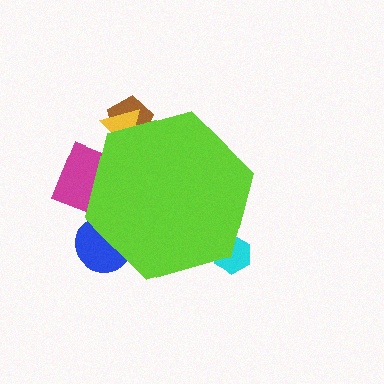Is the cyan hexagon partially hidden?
Yes, the cyan hexagon is partially hidden behind the lime hexagon.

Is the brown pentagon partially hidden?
Yes, the brown pentagon is partially hidden behind the lime hexagon.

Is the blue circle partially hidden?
Yes, the blue circle is partially hidden behind the lime hexagon.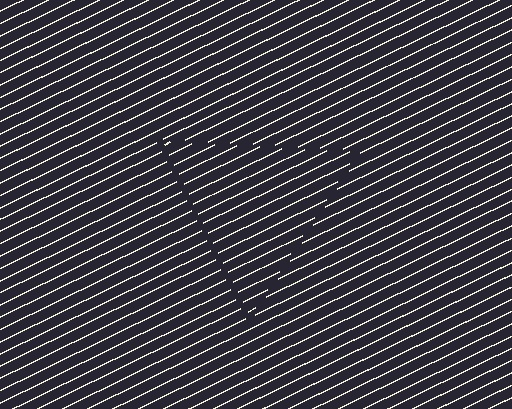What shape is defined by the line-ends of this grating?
An illusory triangle. The interior of the shape contains the same grating, shifted by half a period — the contour is defined by the phase discontinuity where line-ends from the inner and outer gratings abut.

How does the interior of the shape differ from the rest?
The interior of the shape contains the same grating, shifted by half a period — the contour is defined by the phase discontinuity where line-ends from the inner and outer gratings abut.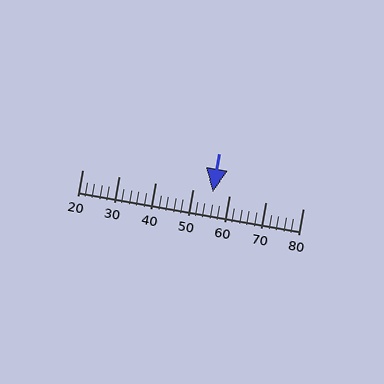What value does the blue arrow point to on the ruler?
The blue arrow points to approximately 56.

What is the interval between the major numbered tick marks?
The major tick marks are spaced 10 units apart.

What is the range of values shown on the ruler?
The ruler shows values from 20 to 80.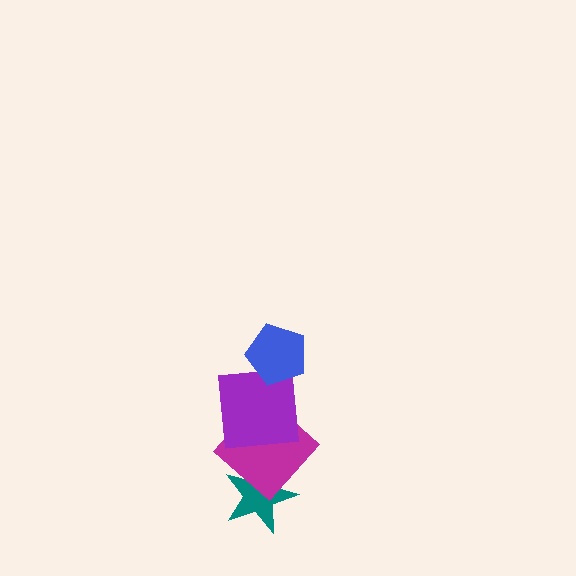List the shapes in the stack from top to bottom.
From top to bottom: the blue pentagon, the purple square, the magenta diamond, the teal star.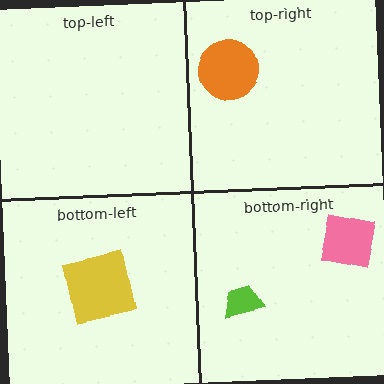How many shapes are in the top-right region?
1.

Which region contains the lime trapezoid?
The bottom-right region.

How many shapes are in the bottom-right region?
2.